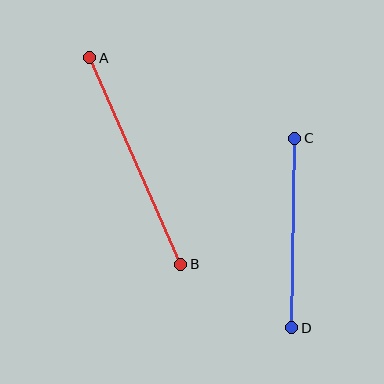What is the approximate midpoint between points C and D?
The midpoint is at approximately (293, 233) pixels.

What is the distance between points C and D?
The distance is approximately 189 pixels.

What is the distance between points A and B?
The distance is approximately 226 pixels.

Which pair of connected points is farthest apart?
Points A and B are farthest apart.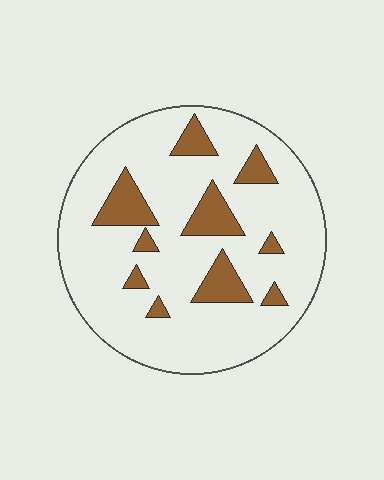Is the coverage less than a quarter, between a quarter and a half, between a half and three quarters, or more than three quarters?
Less than a quarter.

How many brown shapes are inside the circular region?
10.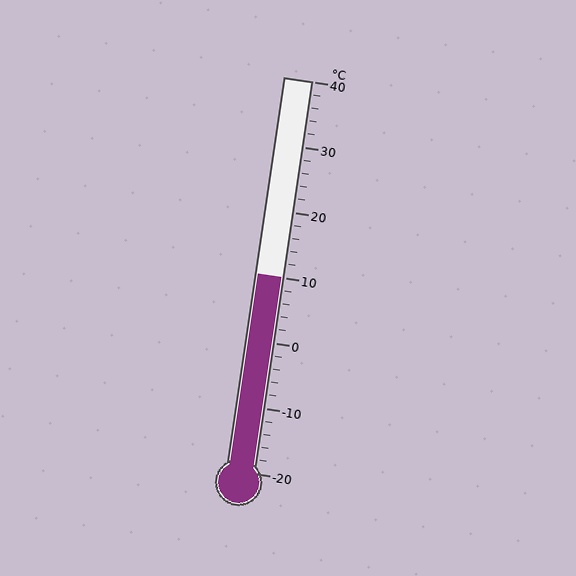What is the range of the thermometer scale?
The thermometer scale ranges from -20°C to 40°C.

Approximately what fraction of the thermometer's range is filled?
The thermometer is filled to approximately 50% of its range.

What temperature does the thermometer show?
The thermometer shows approximately 10°C.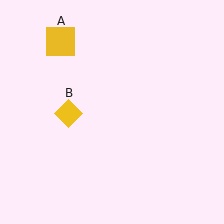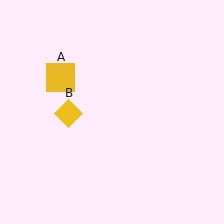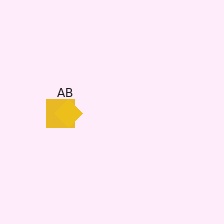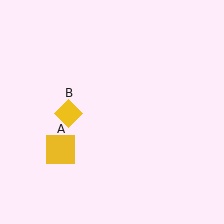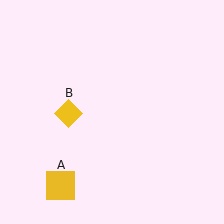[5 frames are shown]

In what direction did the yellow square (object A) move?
The yellow square (object A) moved down.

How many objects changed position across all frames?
1 object changed position: yellow square (object A).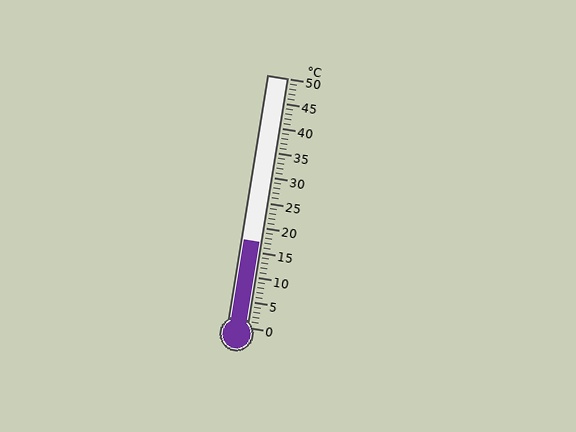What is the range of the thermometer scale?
The thermometer scale ranges from 0°C to 50°C.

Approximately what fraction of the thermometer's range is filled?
The thermometer is filled to approximately 35% of its range.